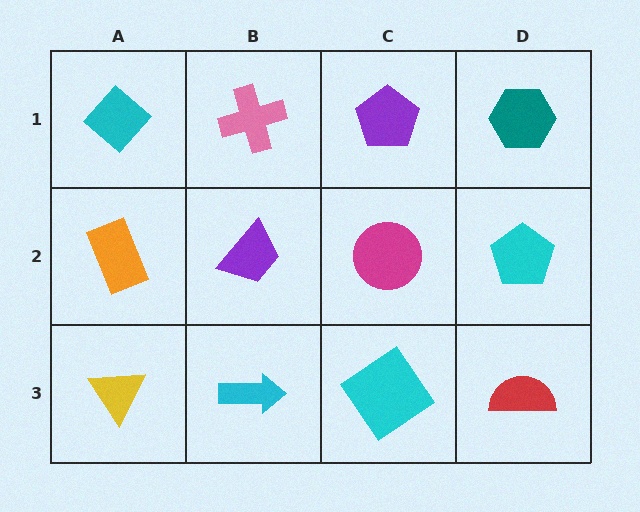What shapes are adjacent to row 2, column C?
A purple pentagon (row 1, column C), a cyan diamond (row 3, column C), a purple trapezoid (row 2, column B), a cyan pentagon (row 2, column D).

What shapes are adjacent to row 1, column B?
A purple trapezoid (row 2, column B), a cyan diamond (row 1, column A), a purple pentagon (row 1, column C).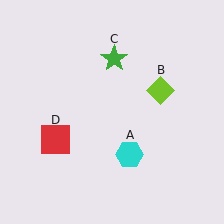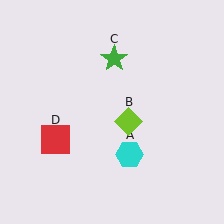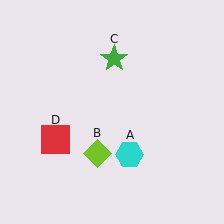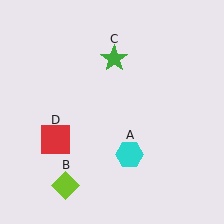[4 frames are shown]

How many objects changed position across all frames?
1 object changed position: lime diamond (object B).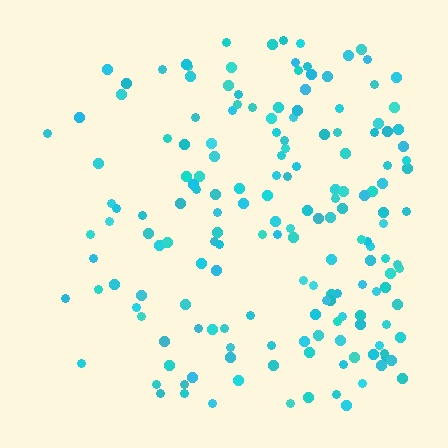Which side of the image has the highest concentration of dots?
The right.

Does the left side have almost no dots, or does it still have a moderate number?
Still a moderate number, just noticeably fewer than the right.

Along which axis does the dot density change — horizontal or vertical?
Horizontal.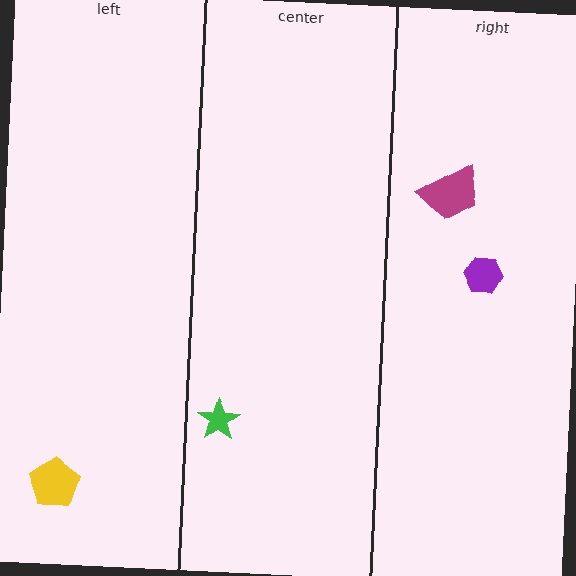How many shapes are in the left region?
1.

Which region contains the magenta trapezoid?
The right region.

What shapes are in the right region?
The purple hexagon, the magenta trapezoid.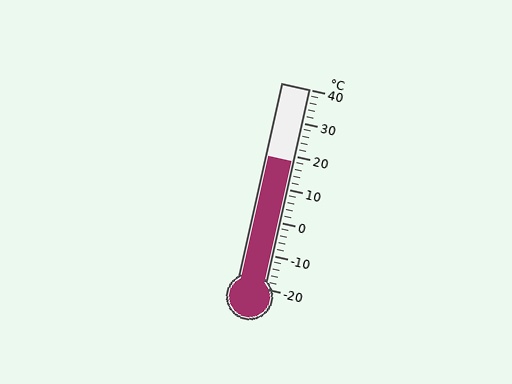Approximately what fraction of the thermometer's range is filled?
The thermometer is filled to approximately 65% of its range.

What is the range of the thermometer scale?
The thermometer scale ranges from -20°C to 40°C.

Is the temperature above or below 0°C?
The temperature is above 0°C.